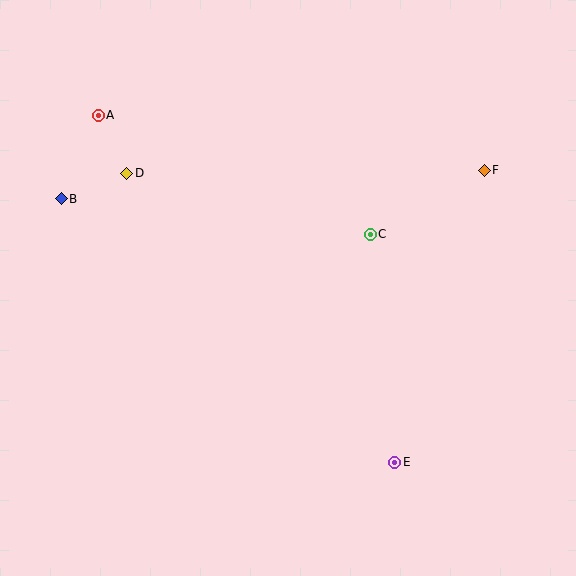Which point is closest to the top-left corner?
Point A is closest to the top-left corner.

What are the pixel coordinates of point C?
Point C is at (370, 234).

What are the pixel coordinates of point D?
Point D is at (127, 173).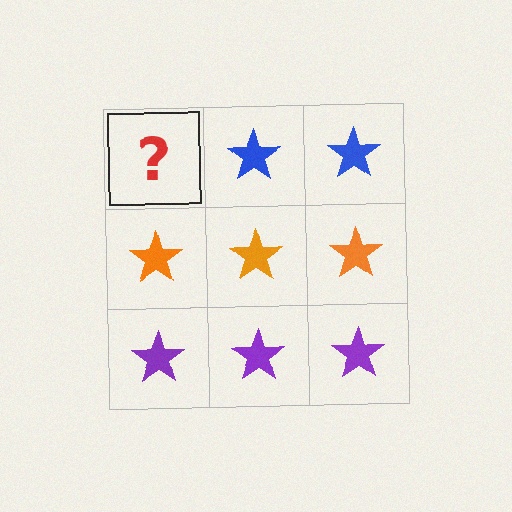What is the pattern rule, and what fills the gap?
The rule is that each row has a consistent color. The gap should be filled with a blue star.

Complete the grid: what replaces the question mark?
The question mark should be replaced with a blue star.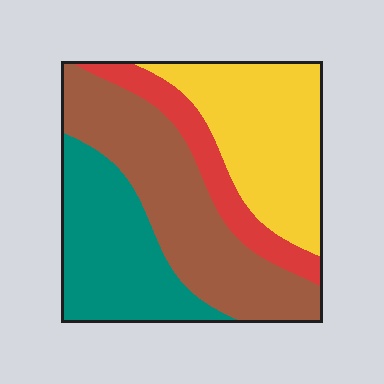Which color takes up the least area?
Red, at roughly 15%.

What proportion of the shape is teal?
Teal covers about 25% of the shape.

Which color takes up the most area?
Brown, at roughly 35%.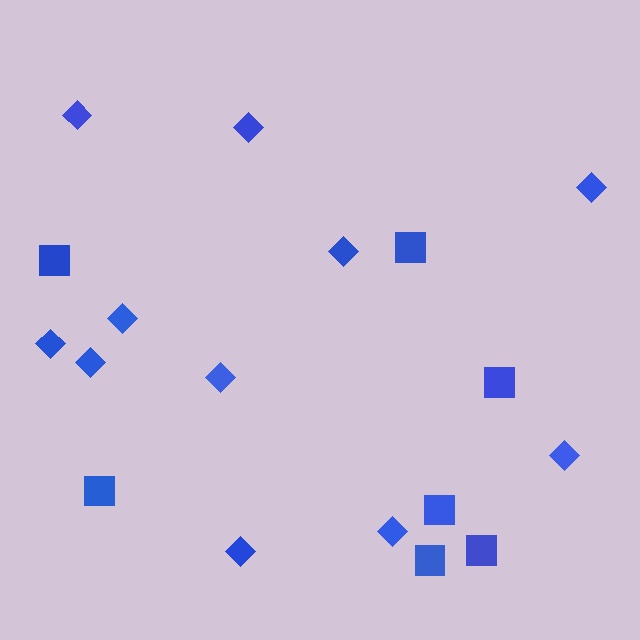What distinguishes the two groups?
There are 2 groups: one group of diamonds (11) and one group of squares (7).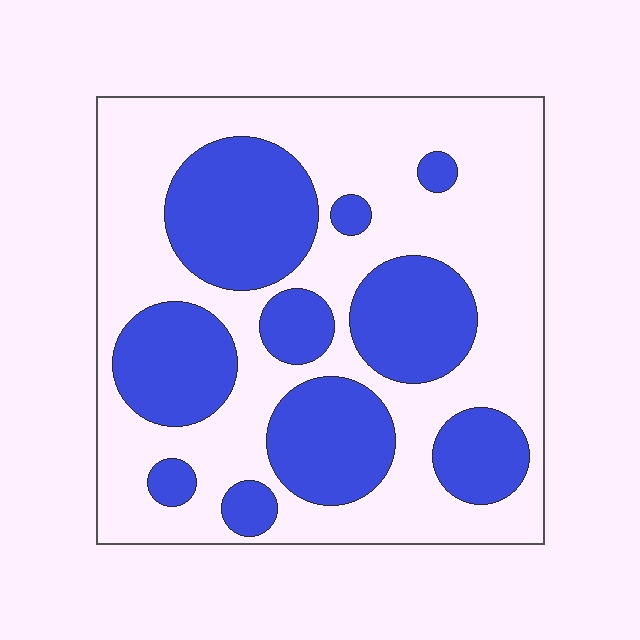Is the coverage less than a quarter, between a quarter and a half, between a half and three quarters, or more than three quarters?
Between a quarter and a half.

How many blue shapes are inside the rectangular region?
10.